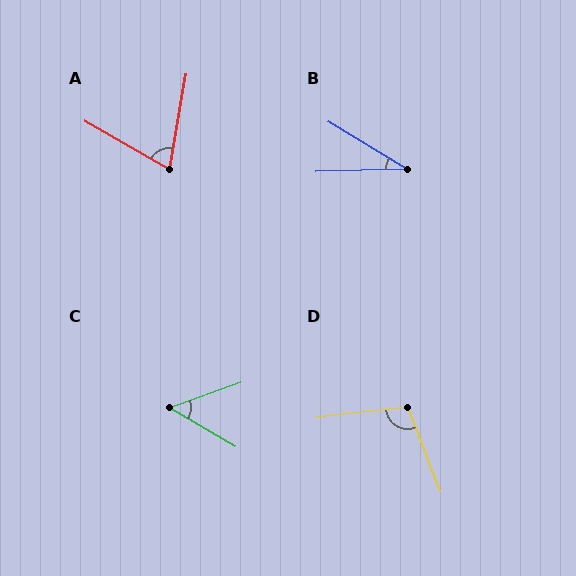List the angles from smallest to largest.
B (33°), C (51°), A (70°), D (105°).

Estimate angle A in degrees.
Approximately 70 degrees.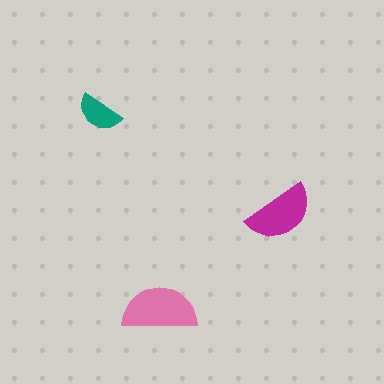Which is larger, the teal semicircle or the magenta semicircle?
The magenta one.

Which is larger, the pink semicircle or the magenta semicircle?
The pink one.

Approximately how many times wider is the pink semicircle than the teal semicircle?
About 1.5 times wider.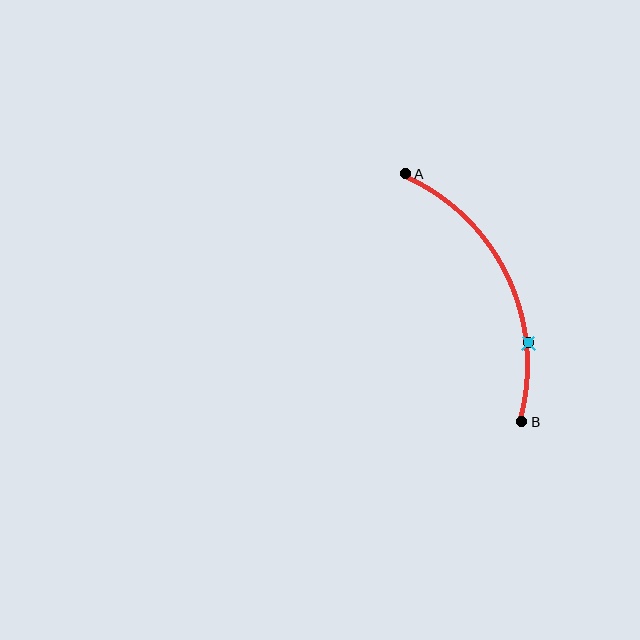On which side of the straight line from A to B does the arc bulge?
The arc bulges to the right of the straight line connecting A and B.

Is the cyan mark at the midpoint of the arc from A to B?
No. The cyan mark lies on the arc but is closer to endpoint B. The arc midpoint would be at the point on the curve equidistant along the arc from both A and B.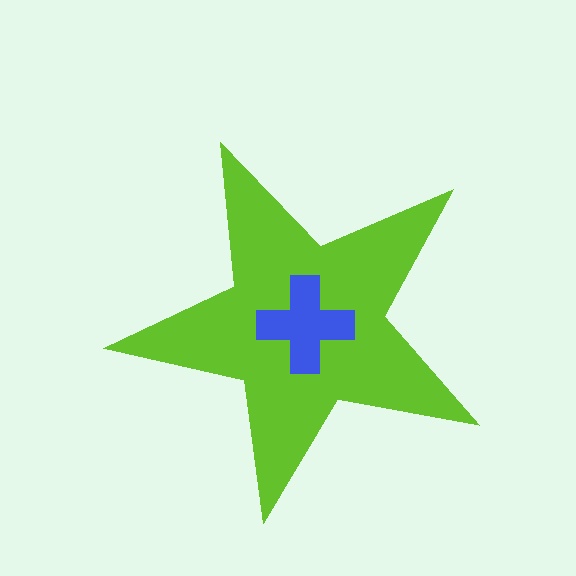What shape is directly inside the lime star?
The blue cross.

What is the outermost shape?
The lime star.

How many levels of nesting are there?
2.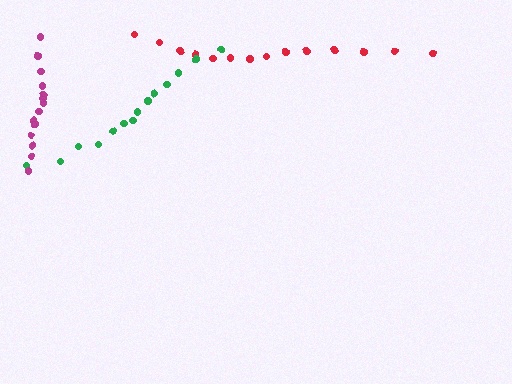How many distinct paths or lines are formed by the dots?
There are 3 distinct paths.